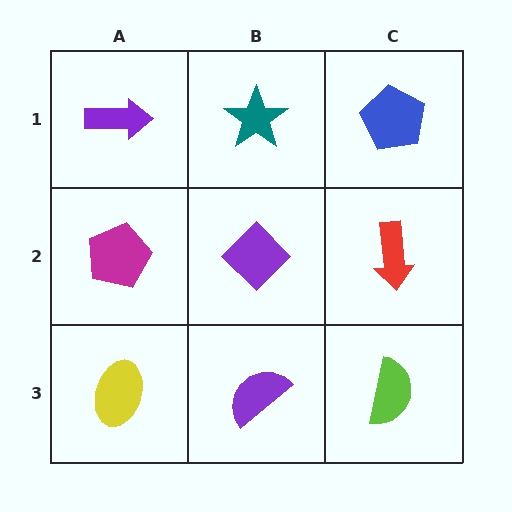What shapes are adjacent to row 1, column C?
A red arrow (row 2, column C), a teal star (row 1, column B).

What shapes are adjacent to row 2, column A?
A purple arrow (row 1, column A), a yellow ellipse (row 3, column A), a purple diamond (row 2, column B).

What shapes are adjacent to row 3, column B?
A purple diamond (row 2, column B), a yellow ellipse (row 3, column A), a lime semicircle (row 3, column C).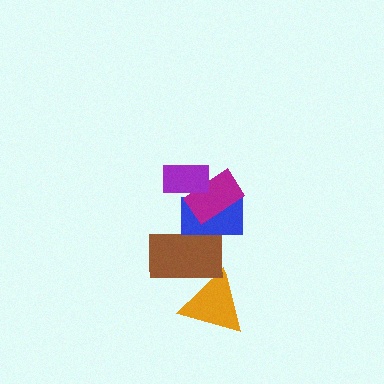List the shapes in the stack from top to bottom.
From top to bottom: the purple rectangle, the magenta rectangle, the blue rectangle, the brown rectangle, the orange triangle.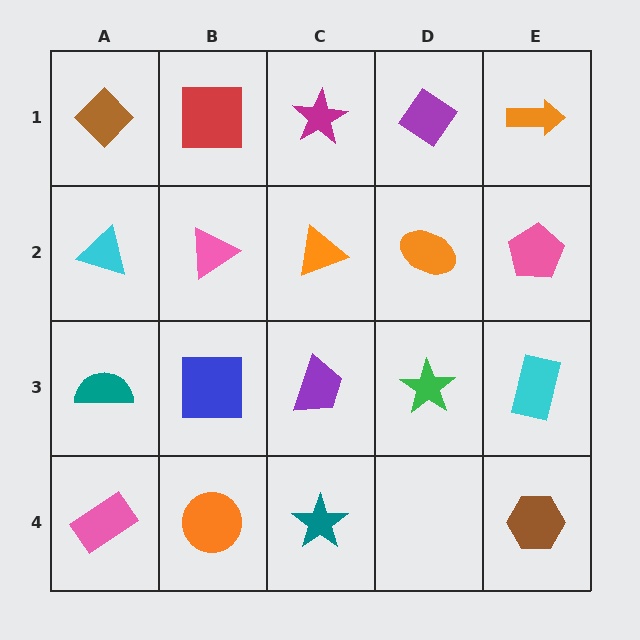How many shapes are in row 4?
4 shapes.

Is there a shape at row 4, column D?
No, that cell is empty.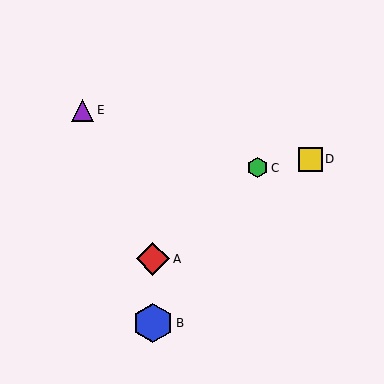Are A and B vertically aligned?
Yes, both are at x≈153.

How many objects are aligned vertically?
2 objects (A, B) are aligned vertically.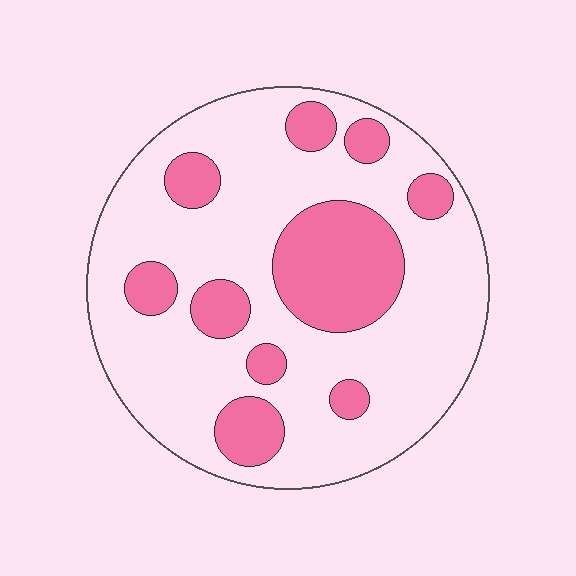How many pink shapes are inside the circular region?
10.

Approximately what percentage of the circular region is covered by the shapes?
Approximately 25%.